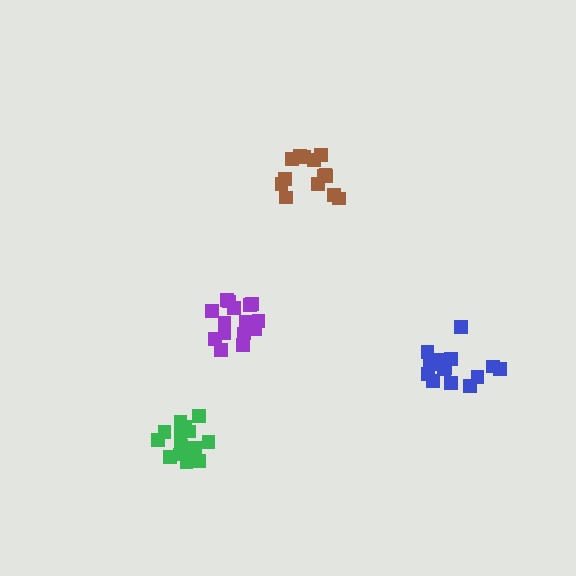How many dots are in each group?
Group 1: 15 dots, Group 2: 16 dots, Group 3: 15 dots, Group 4: 14 dots (60 total).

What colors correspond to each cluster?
The clusters are colored: blue, purple, green, brown.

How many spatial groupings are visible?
There are 4 spatial groupings.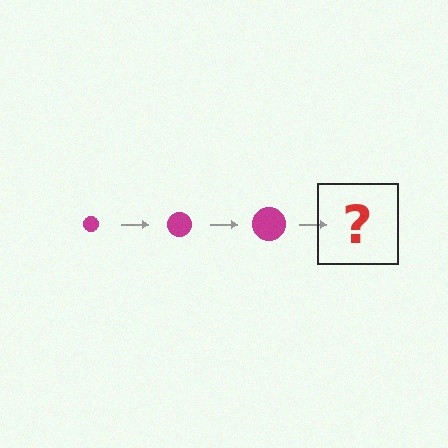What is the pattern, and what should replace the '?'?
The pattern is that the circle gets progressively larger each step. The '?' should be a magenta circle, larger than the previous one.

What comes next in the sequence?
The next element should be a magenta circle, larger than the previous one.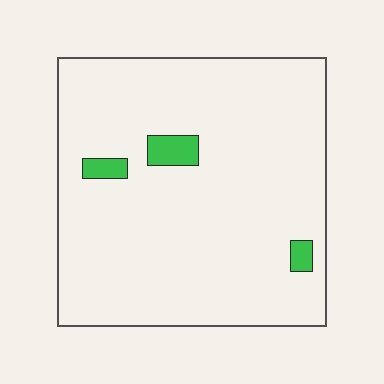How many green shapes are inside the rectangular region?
3.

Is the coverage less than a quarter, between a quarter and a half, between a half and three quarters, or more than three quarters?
Less than a quarter.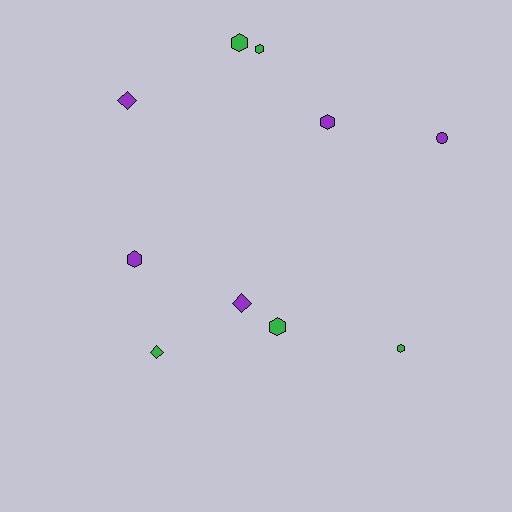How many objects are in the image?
There are 10 objects.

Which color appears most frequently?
Purple, with 5 objects.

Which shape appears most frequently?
Hexagon, with 6 objects.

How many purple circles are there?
There is 1 purple circle.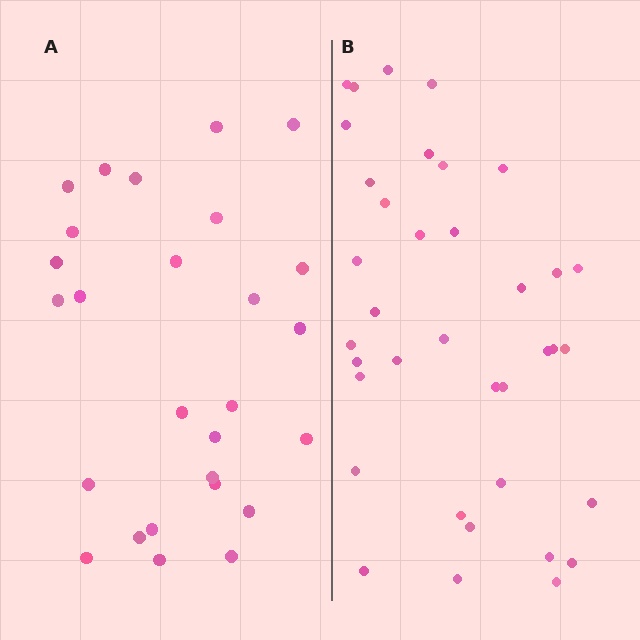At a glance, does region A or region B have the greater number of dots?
Region B (the right region) has more dots.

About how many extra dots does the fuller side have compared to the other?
Region B has roughly 10 or so more dots than region A.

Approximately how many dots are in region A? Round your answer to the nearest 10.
About 30 dots. (The exact count is 27, which rounds to 30.)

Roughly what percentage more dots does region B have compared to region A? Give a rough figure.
About 35% more.